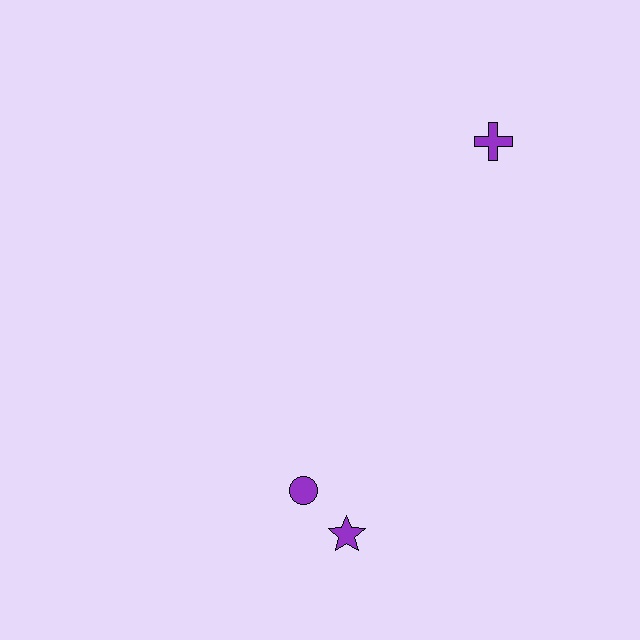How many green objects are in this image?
There are no green objects.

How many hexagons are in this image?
There are no hexagons.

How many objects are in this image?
There are 3 objects.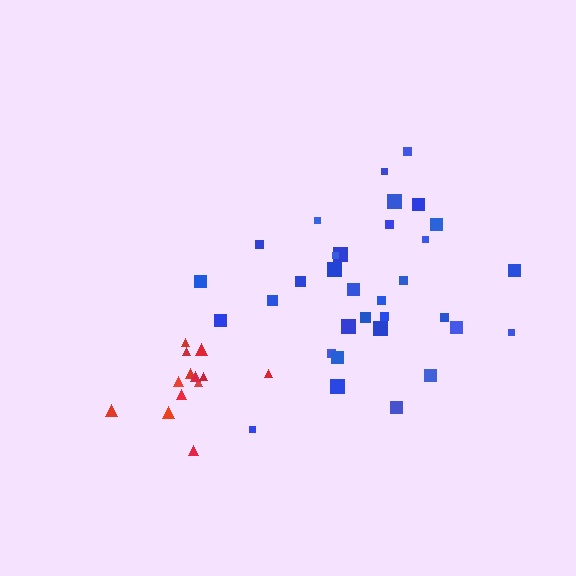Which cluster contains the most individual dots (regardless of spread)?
Blue (33).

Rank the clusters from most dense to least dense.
red, blue.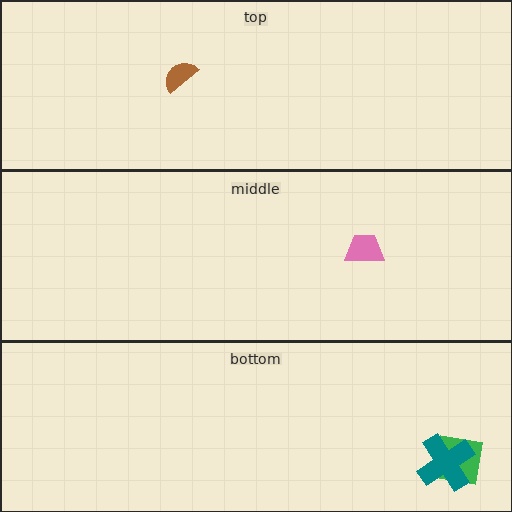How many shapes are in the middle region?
1.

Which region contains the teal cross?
The bottom region.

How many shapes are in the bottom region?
2.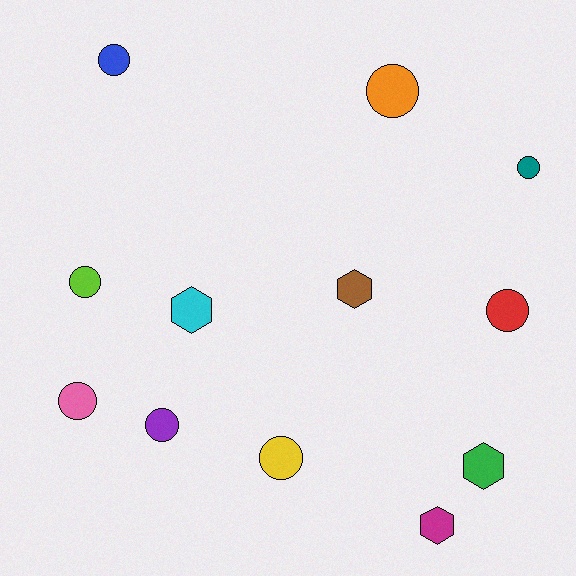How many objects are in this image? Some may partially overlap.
There are 12 objects.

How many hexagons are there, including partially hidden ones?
There are 4 hexagons.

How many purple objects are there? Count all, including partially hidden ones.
There is 1 purple object.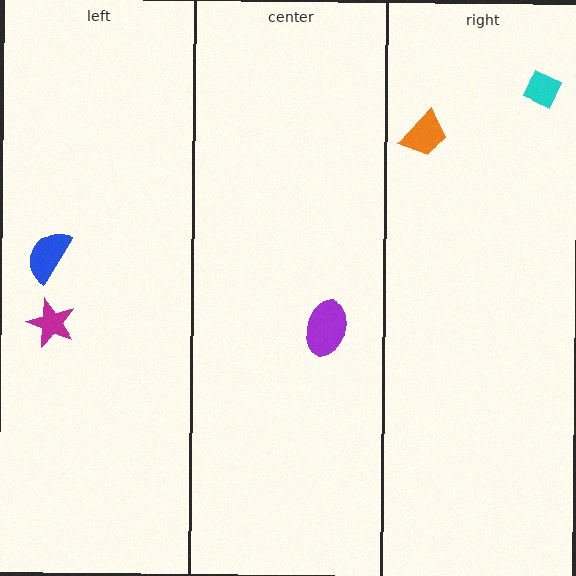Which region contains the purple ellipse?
The center region.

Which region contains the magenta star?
The left region.